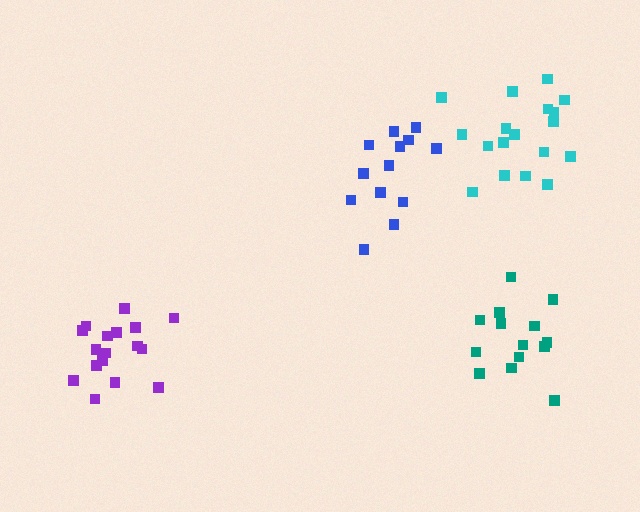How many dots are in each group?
Group 1: 13 dots, Group 2: 17 dots, Group 3: 18 dots, Group 4: 14 dots (62 total).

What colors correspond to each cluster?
The clusters are colored: blue, purple, cyan, teal.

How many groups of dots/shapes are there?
There are 4 groups.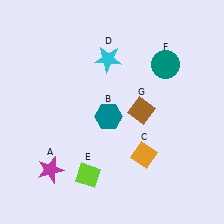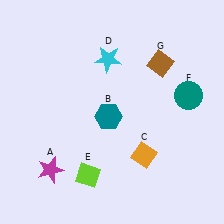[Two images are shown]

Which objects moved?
The objects that moved are: the teal circle (F), the brown diamond (G).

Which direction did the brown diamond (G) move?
The brown diamond (G) moved up.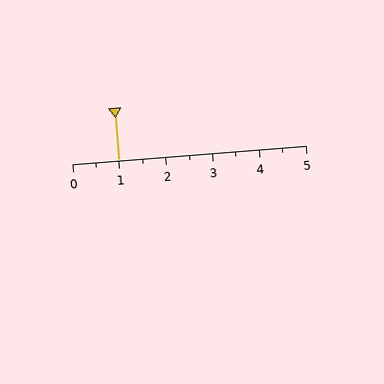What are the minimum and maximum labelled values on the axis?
The axis runs from 0 to 5.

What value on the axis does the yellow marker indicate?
The marker indicates approximately 1.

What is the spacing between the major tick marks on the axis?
The major ticks are spaced 1 apart.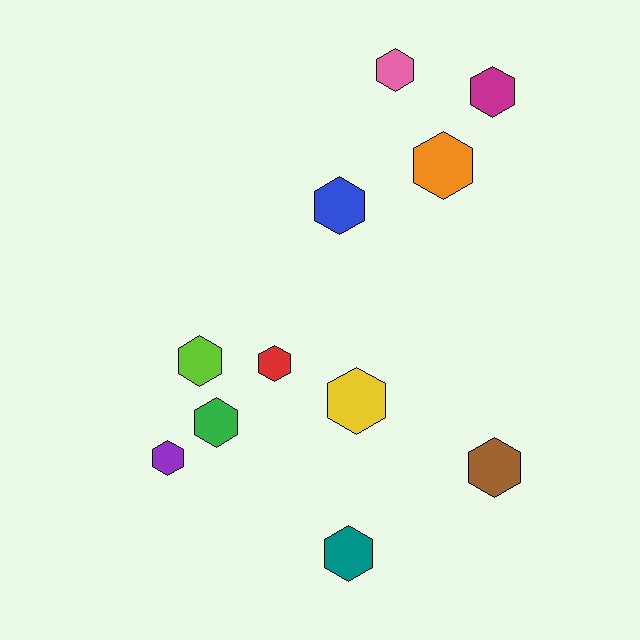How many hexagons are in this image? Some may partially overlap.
There are 11 hexagons.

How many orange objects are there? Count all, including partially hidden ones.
There is 1 orange object.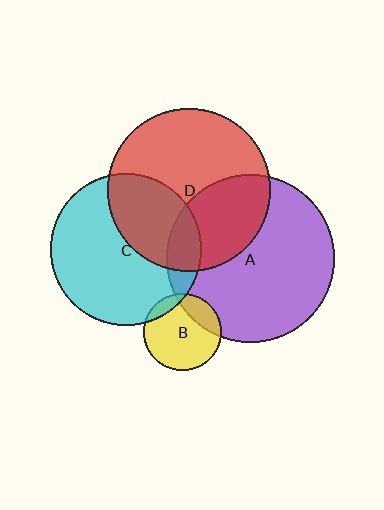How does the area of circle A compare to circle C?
Approximately 1.2 times.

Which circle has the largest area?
Circle A (purple).